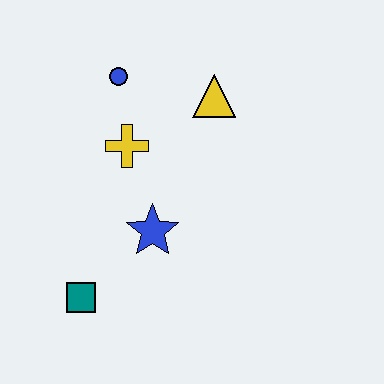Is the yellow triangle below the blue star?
No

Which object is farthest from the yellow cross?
The teal square is farthest from the yellow cross.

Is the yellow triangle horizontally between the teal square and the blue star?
No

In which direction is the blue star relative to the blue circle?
The blue star is below the blue circle.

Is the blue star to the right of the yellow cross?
Yes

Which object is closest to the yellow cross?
The blue circle is closest to the yellow cross.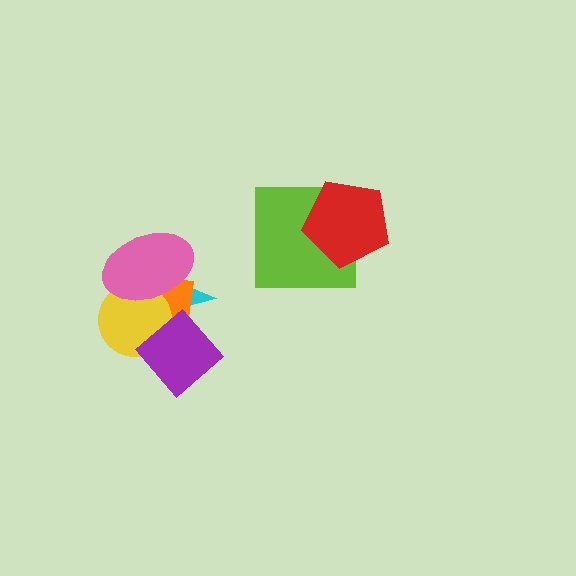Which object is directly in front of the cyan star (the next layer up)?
The orange rectangle is directly in front of the cyan star.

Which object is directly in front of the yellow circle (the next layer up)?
The pink ellipse is directly in front of the yellow circle.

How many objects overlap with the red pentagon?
1 object overlaps with the red pentagon.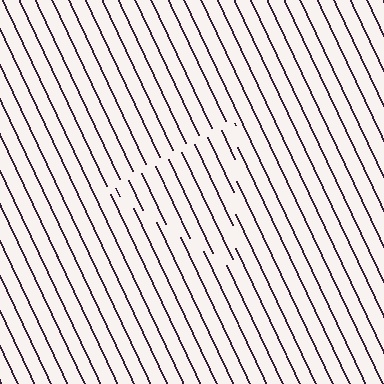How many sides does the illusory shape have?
3 sides — the line-ends trace a triangle.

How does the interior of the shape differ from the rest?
The interior of the shape contains the same grating, shifted by half a period — the contour is defined by the phase discontinuity where line-ends from the inner and outer gratings abut.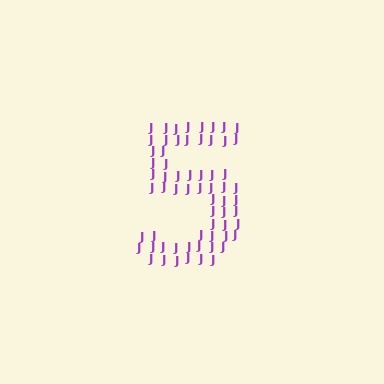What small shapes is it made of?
It is made of small letter J's.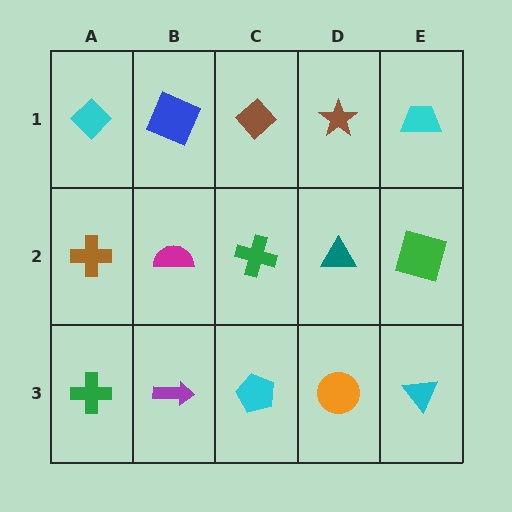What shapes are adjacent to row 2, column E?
A cyan trapezoid (row 1, column E), a cyan triangle (row 3, column E), a teal triangle (row 2, column D).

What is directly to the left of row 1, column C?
A blue square.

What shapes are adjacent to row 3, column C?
A green cross (row 2, column C), a purple arrow (row 3, column B), an orange circle (row 3, column D).